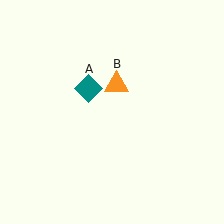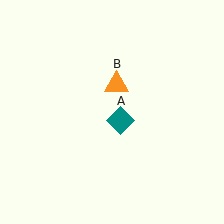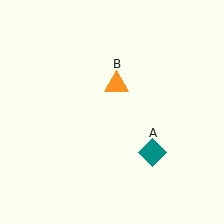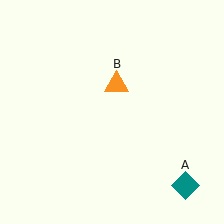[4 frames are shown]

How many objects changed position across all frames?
1 object changed position: teal diamond (object A).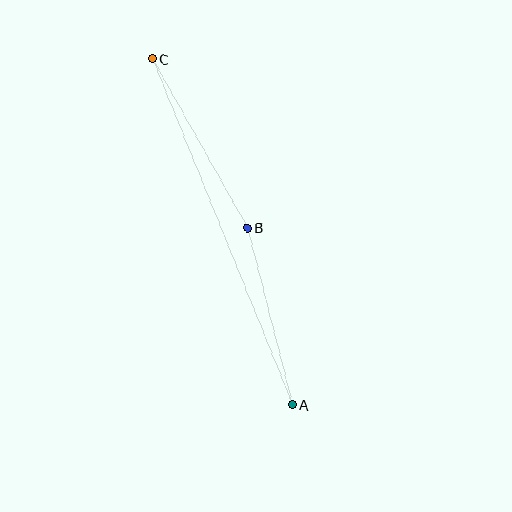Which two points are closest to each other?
Points A and B are closest to each other.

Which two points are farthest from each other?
Points A and C are farthest from each other.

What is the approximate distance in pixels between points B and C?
The distance between B and C is approximately 194 pixels.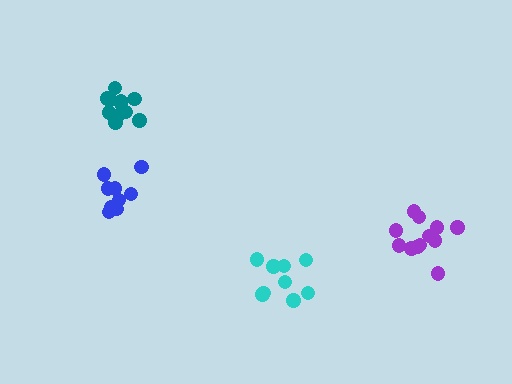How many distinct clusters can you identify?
There are 4 distinct clusters.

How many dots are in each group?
Group 1: 12 dots, Group 2: 13 dots, Group 3: 9 dots, Group 4: 10 dots (44 total).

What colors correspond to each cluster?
The clusters are colored: purple, teal, cyan, blue.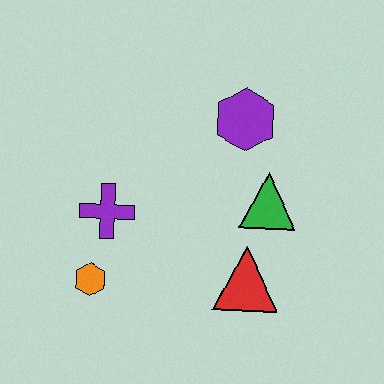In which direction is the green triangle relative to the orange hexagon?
The green triangle is to the right of the orange hexagon.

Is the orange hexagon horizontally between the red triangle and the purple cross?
No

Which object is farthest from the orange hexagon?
The purple hexagon is farthest from the orange hexagon.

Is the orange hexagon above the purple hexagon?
No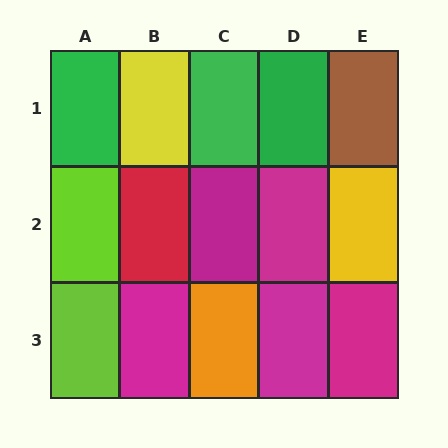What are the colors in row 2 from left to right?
Lime, red, magenta, magenta, yellow.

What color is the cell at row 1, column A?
Green.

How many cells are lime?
2 cells are lime.